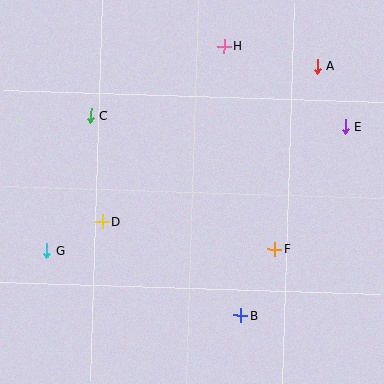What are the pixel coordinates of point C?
Point C is at (91, 116).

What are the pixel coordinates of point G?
Point G is at (47, 251).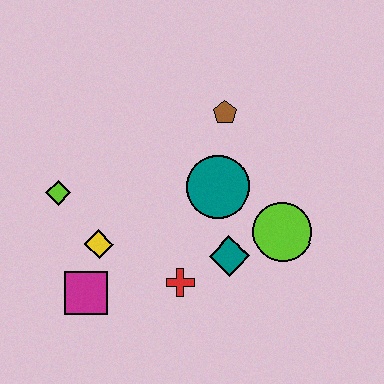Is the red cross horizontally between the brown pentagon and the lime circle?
No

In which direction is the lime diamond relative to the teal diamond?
The lime diamond is to the left of the teal diamond.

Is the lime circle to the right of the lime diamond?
Yes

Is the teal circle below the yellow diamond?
No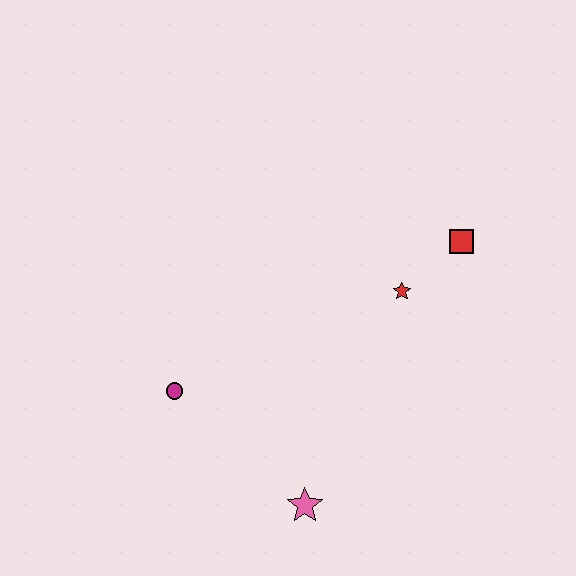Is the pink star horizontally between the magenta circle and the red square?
Yes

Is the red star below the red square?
Yes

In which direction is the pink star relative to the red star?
The pink star is below the red star.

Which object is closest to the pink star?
The magenta circle is closest to the pink star.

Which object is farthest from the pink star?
The red square is farthest from the pink star.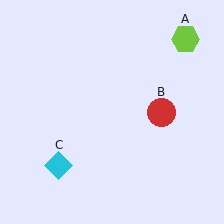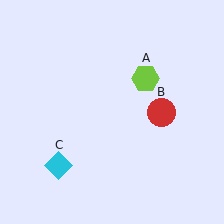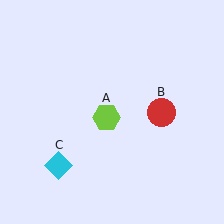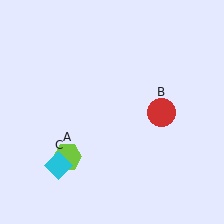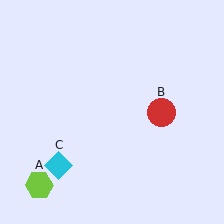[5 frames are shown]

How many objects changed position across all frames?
1 object changed position: lime hexagon (object A).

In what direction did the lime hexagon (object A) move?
The lime hexagon (object A) moved down and to the left.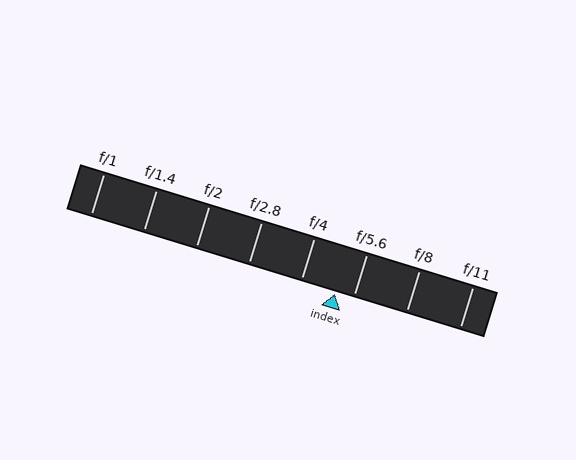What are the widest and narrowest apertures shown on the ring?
The widest aperture shown is f/1 and the narrowest is f/11.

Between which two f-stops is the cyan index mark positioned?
The index mark is between f/4 and f/5.6.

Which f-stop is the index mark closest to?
The index mark is closest to f/5.6.